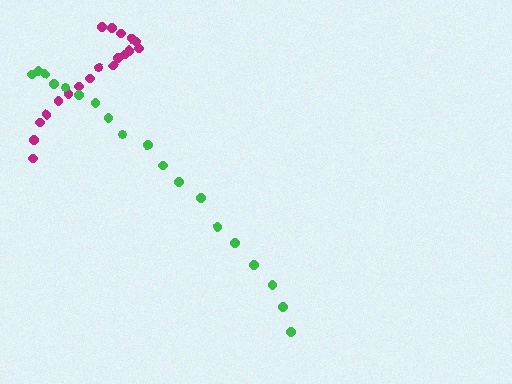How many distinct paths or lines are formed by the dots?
There are 2 distinct paths.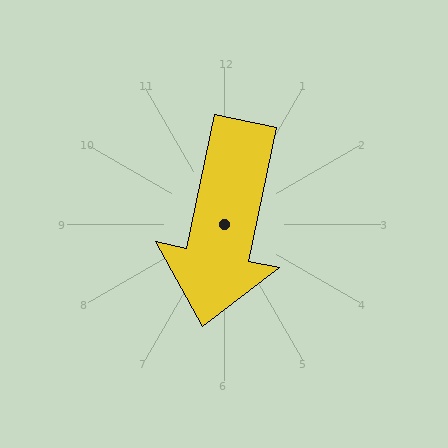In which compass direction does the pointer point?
South.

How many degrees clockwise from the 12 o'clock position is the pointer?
Approximately 192 degrees.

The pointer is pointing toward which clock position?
Roughly 6 o'clock.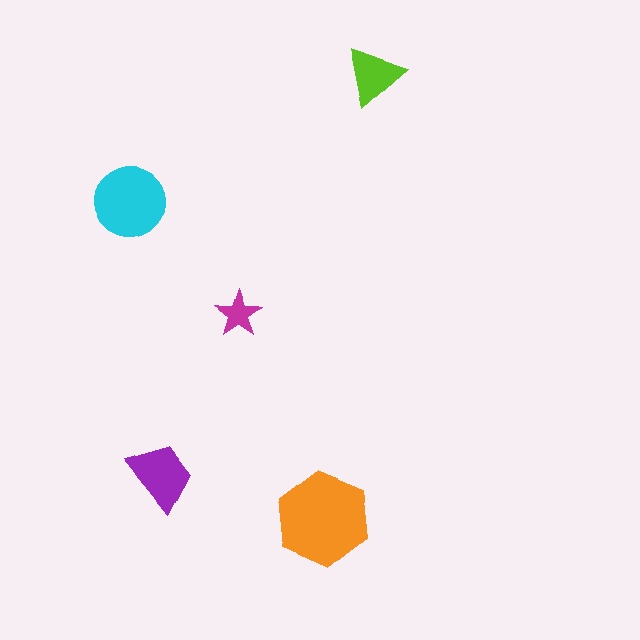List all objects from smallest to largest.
The magenta star, the lime triangle, the purple trapezoid, the cyan circle, the orange hexagon.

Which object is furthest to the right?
The lime triangle is rightmost.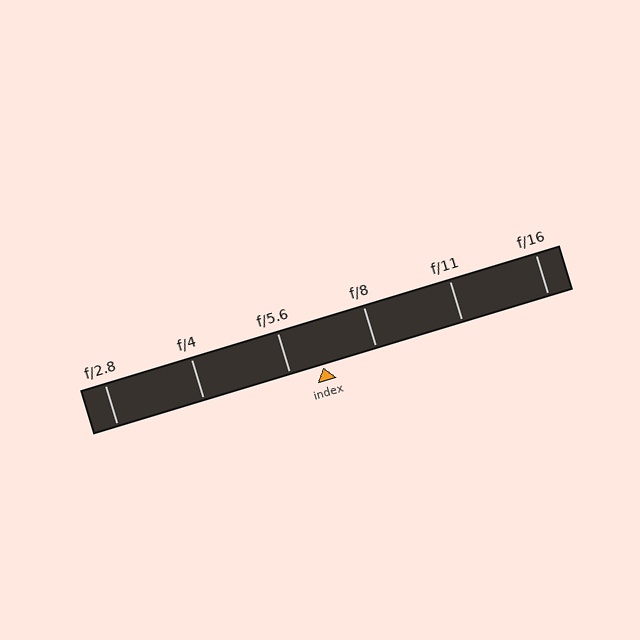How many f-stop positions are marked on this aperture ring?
There are 6 f-stop positions marked.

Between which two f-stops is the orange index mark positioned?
The index mark is between f/5.6 and f/8.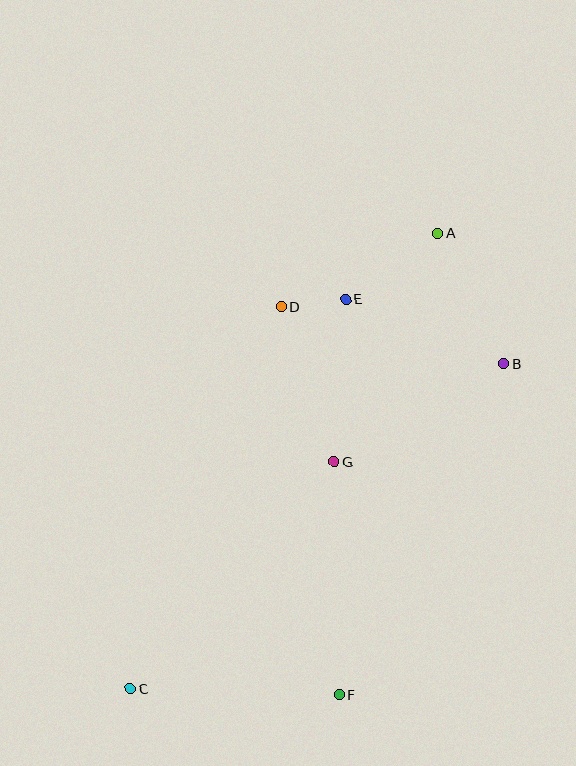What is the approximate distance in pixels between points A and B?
The distance between A and B is approximately 146 pixels.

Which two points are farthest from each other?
Points A and C are farthest from each other.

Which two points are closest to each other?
Points D and E are closest to each other.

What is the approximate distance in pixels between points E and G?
The distance between E and G is approximately 163 pixels.